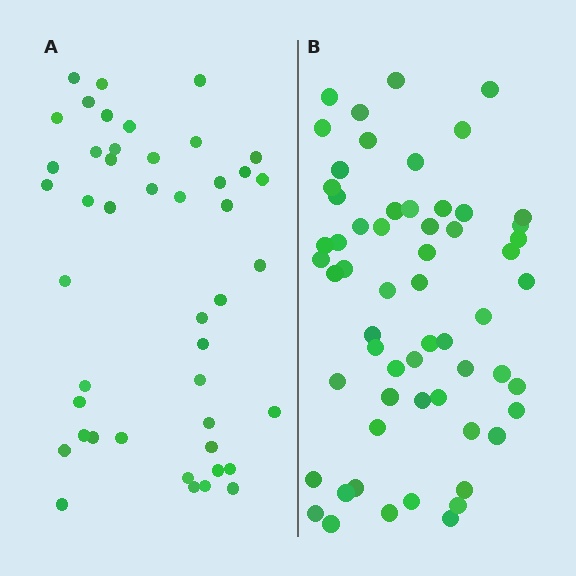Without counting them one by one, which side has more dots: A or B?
Region B (the right region) has more dots.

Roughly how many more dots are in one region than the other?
Region B has approximately 15 more dots than region A.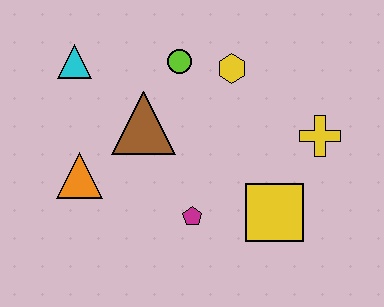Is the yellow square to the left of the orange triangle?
No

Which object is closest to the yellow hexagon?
The lime circle is closest to the yellow hexagon.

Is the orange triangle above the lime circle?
No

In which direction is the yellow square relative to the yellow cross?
The yellow square is below the yellow cross.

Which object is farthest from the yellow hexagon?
The orange triangle is farthest from the yellow hexagon.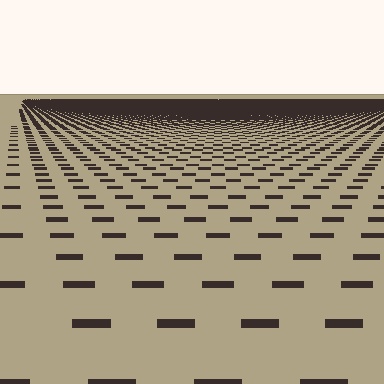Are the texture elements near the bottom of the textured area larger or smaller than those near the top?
Larger. Near the bottom, elements are closer to the viewer and appear at a bigger on-screen size.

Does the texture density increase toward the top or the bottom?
Density increases toward the top.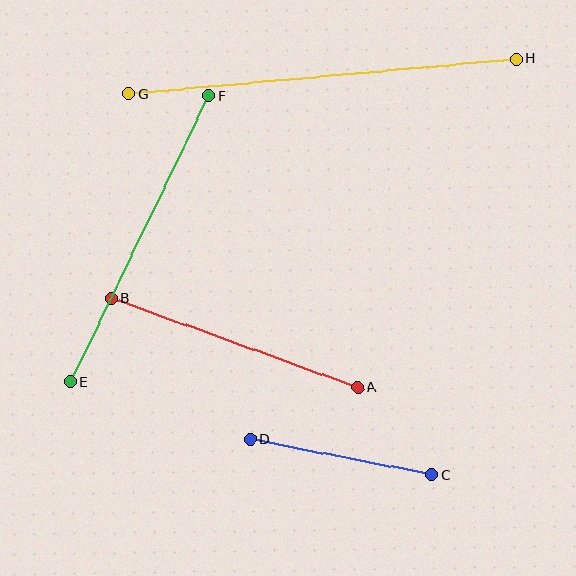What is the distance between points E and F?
The distance is approximately 318 pixels.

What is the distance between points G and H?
The distance is approximately 388 pixels.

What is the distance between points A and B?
The distance is approximately 262 pixels.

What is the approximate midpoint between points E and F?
The midpoint is at approximately (140, 239) pixels.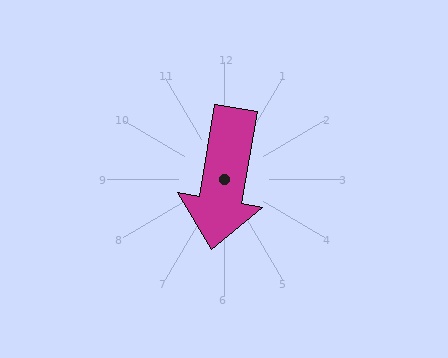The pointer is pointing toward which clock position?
Roughly 6 o'clock.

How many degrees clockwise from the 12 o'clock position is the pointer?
Approximately 190 degrees.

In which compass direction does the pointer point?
South.